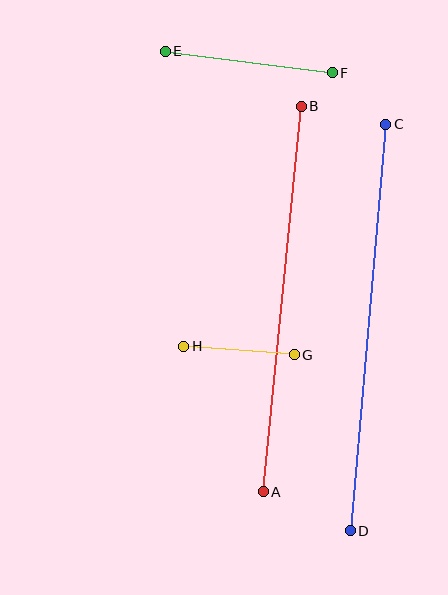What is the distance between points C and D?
The distance is approximately 408 pixels.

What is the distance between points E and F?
The distance is approximately 168 pixels.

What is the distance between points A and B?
The distance is approximately 387 pixels.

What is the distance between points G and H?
The distance is approximately 111 pixels.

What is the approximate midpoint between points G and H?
The midpoint is at approximately (239, 351) pixels.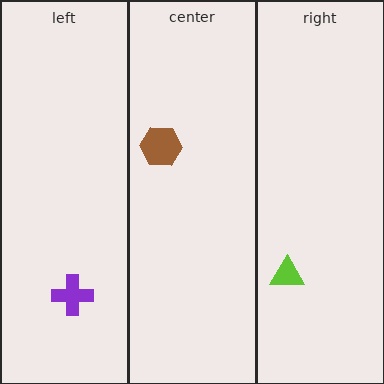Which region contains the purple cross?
The left region.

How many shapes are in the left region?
1.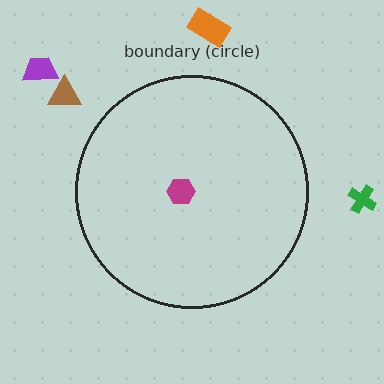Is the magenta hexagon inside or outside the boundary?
Inside.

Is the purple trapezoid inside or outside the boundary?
Outside.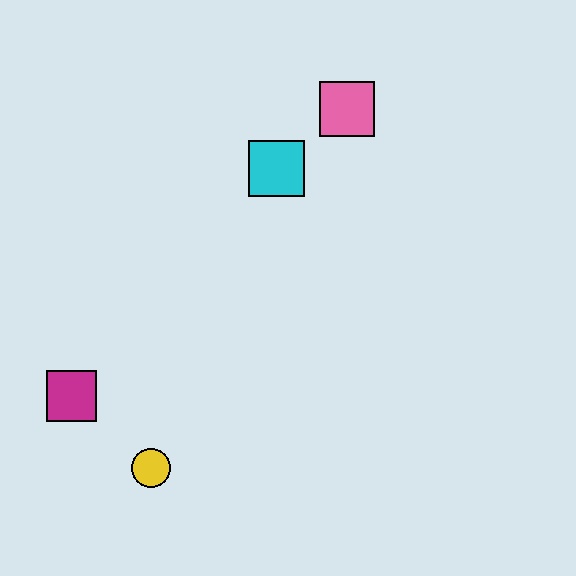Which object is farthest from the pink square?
The yellow circle is farthest from the pink square.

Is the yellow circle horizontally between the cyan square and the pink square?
No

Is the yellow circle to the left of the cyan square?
Yes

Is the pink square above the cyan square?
Yes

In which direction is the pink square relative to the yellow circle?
The pink square is above the yellow circle.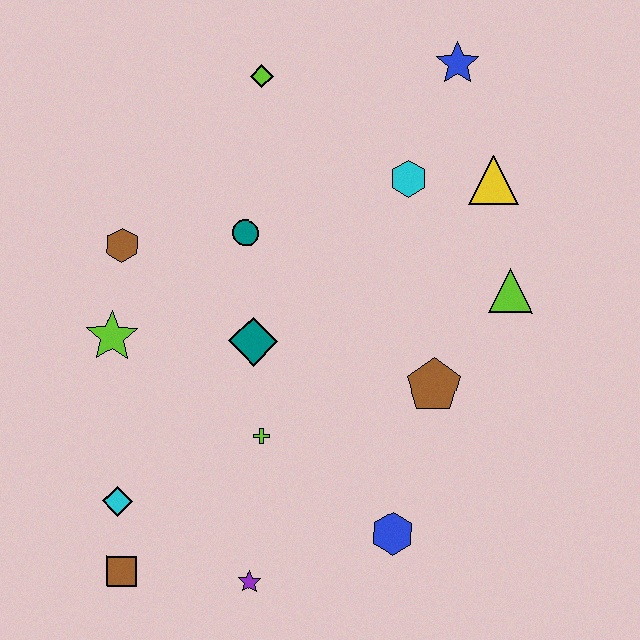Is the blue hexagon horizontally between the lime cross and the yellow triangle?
Yes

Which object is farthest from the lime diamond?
The brown square is farthest from the lime diamond.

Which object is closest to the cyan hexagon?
The yellow triangle is closest to the cyan hexagon.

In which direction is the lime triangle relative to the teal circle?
The lime triangle is to the right of the teal circle.